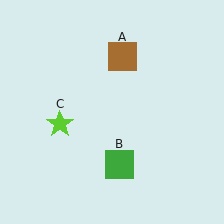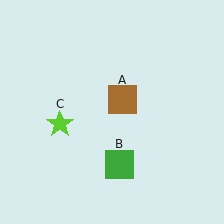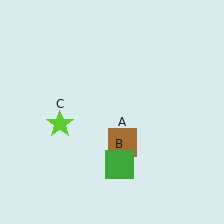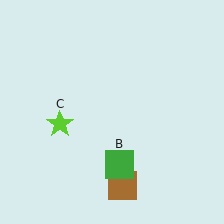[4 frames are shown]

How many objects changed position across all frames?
1 object changed position: brown square (object A).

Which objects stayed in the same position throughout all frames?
Green square (object B) and lime star (object C) remained stationary.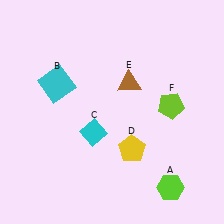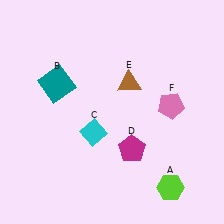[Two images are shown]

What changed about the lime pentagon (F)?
In Image 1, F is lime. In Image 2, it changed to pink.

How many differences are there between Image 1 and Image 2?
There are 3 differences between the two images.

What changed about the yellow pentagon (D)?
In Image 1, D is yellow. In Image 2, it changed to magenta.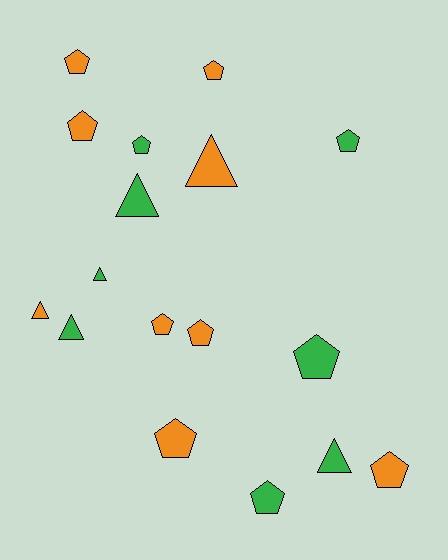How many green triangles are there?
There are 4 green triangles.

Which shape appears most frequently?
Pentagon, with 11 objects.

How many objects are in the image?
There are 17 objects.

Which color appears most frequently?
Orange, with 9 objects.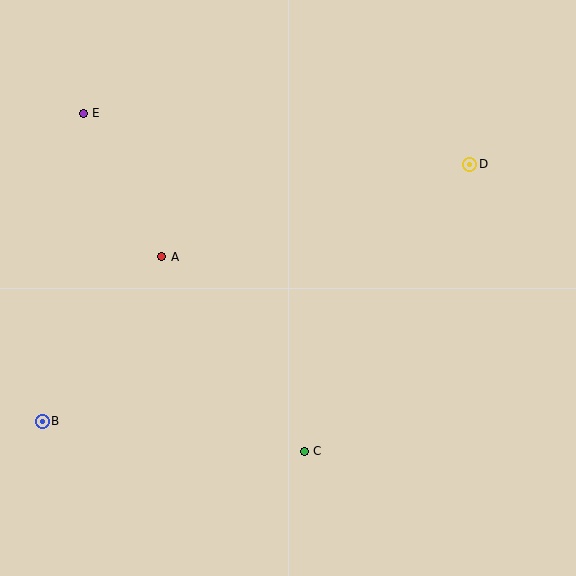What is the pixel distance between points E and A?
The distance between E and A is 164 pixels.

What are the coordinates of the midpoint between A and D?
The midpoint between A and D is at (316, 210).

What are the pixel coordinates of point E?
Point E is at (83, 113).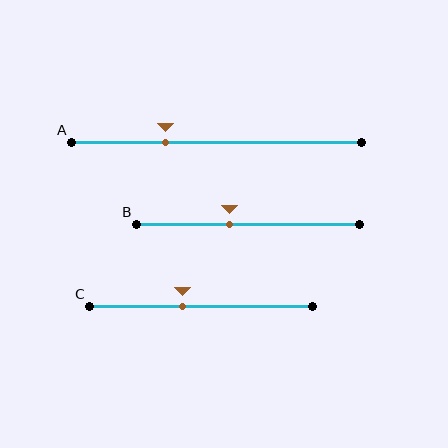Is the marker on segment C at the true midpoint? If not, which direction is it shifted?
No, the marker on segment C is shifted to the left by about 8% of the segment length.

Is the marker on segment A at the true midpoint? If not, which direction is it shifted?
No, the marker on segment A is shifted to the left by about 18% of the segment length.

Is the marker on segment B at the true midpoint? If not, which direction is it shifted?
No, the marker on segment B is shifted to the left by about 8% of the segment length.